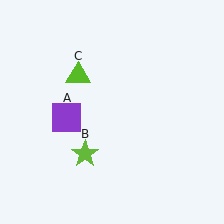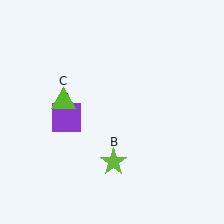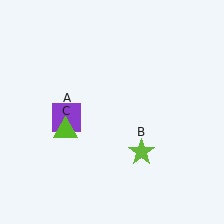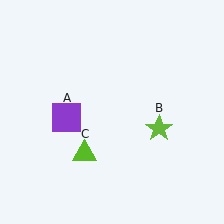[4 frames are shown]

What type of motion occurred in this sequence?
The lime star (object B), lime triangle (object C) rotated counterclockwise around the center of the scene.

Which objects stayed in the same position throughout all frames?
Purple square (object A) remained stationary.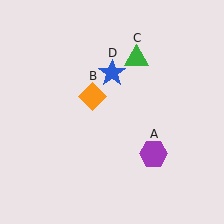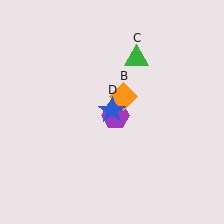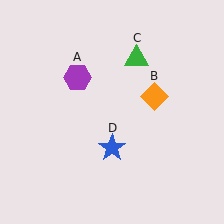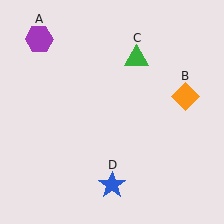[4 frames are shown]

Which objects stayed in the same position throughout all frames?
Green triangle (object C) remained stationary.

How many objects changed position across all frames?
3 objects changed position: purple hexagon (object A), orange diamond (object B), blue star (object D).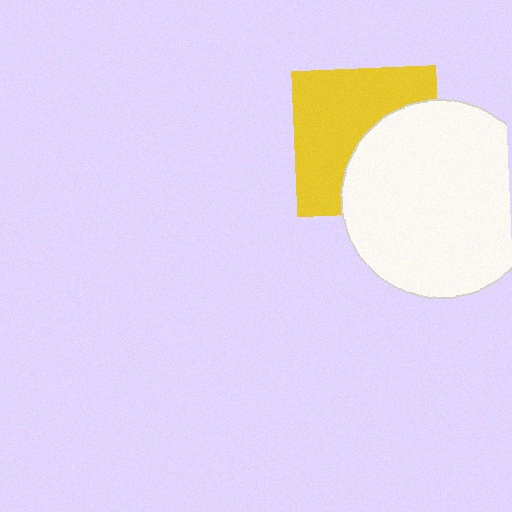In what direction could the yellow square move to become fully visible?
The yellow square could move toward the upper-left. That would shift it out from behind the white circle entirely.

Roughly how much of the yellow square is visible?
About half of it is visible (roughly 57%).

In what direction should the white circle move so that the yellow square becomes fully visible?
The white circle should move toward the lower-right. That is the shortest direction to clear the overlap and leave the yellow square fully visible.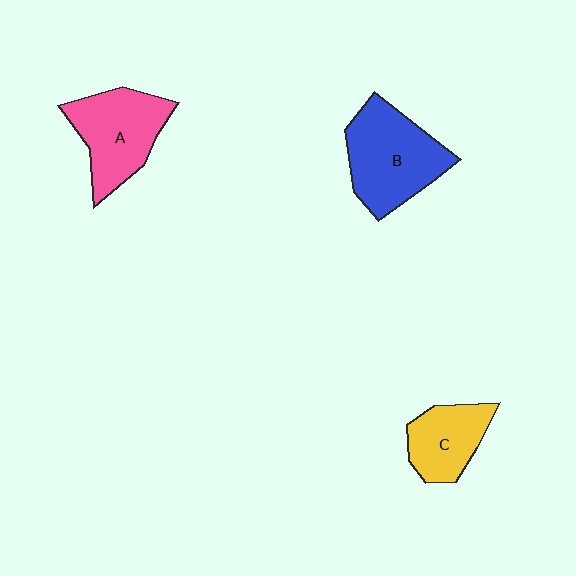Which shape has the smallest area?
Shape C (yellow).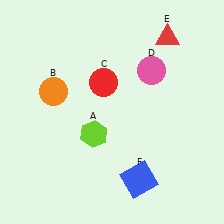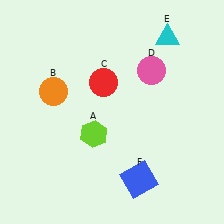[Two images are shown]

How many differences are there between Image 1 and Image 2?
There is 1 difference between the two images.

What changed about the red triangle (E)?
In Image 1, E is red. In Image 2, it changed to cyan.